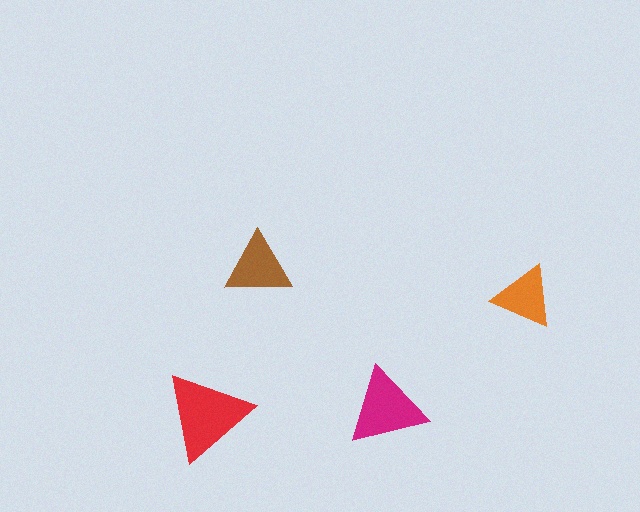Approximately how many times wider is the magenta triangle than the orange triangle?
About 1.5 times wider.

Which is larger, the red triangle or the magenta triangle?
The red one.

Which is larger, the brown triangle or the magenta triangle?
The magenta one.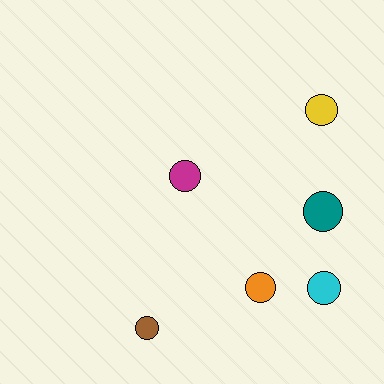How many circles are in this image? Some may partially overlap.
There are 6 circles.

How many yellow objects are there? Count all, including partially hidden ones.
There is 1 yellow object.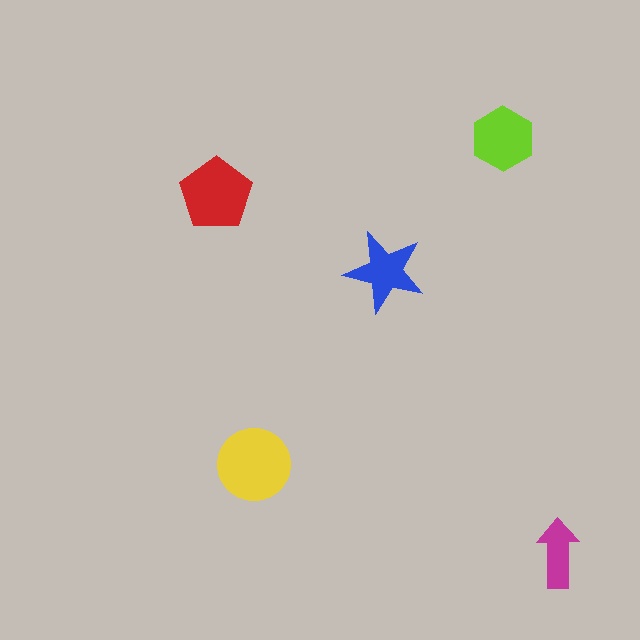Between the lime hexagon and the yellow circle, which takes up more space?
The yellow circle.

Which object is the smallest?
The magenta arrow.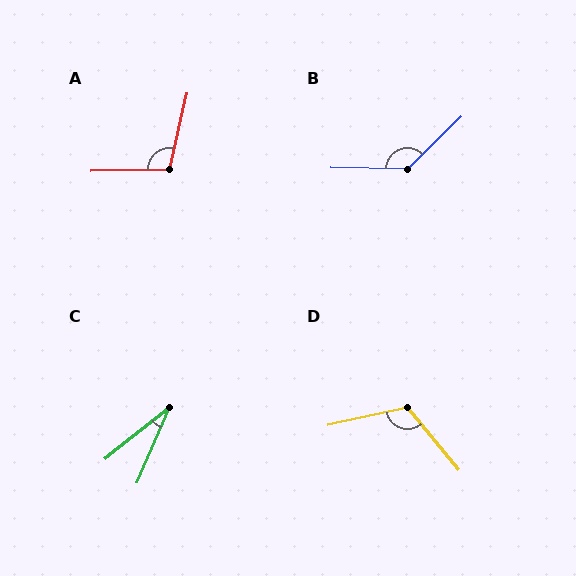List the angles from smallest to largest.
C (29°), A (104°), D (117°), B (135°).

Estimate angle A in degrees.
Approximately 104 degrees.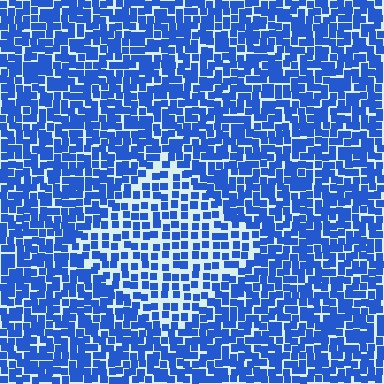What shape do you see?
I see a diamond.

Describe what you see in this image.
The image contains small blue elements arranged at two different densities. A diamond-shaped region is visible where the elements are less densely packed than the surrounding area.